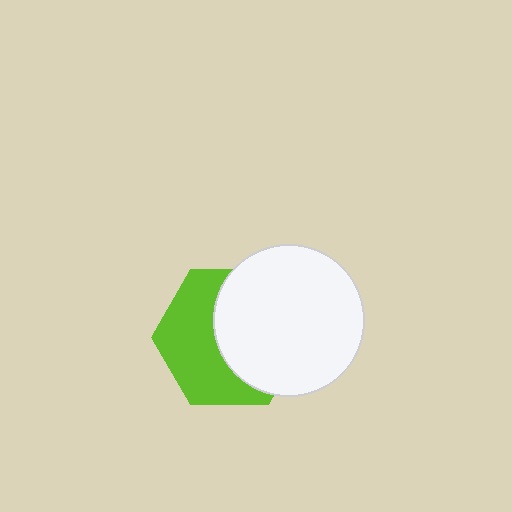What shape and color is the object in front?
The object in front is a white circle.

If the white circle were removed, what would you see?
You would see the complete lime hexagon.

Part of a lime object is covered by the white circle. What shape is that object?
It is a hexagon.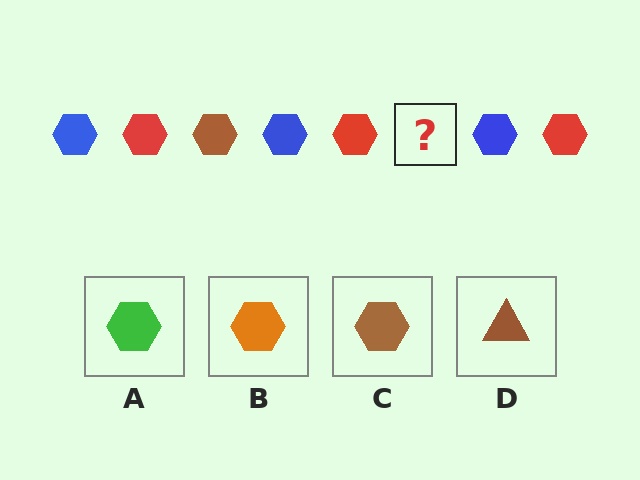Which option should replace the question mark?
Option C.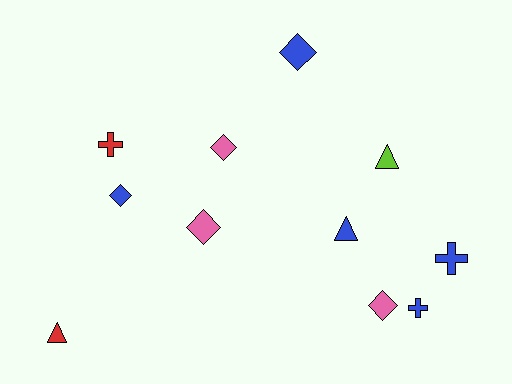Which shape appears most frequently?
Diamond, with 5 objects.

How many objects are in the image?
There are 11 objects.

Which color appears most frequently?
Blue, with 5 objects.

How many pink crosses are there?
There are no pink crosses.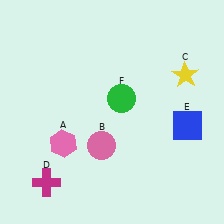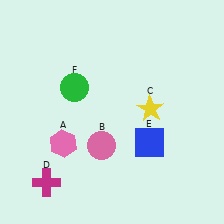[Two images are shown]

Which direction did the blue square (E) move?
The blue square (E) moved left.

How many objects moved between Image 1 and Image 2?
3 objects moved between the two images.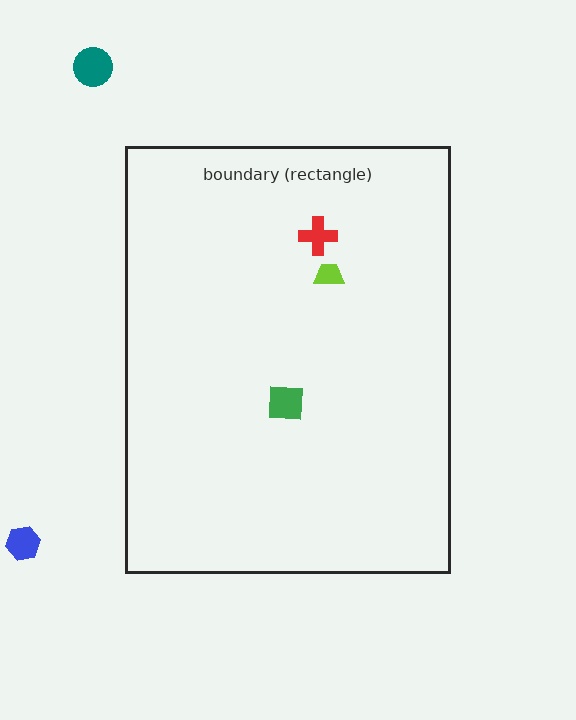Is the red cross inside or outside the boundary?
Inside.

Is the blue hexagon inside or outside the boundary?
Outside.